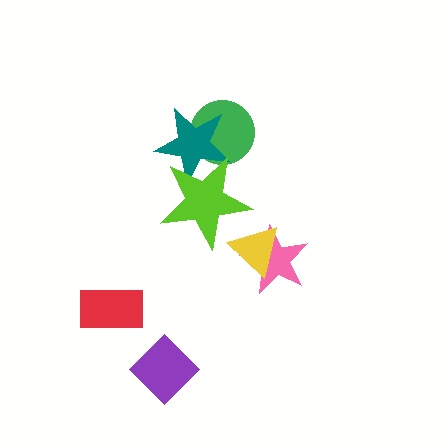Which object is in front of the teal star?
The lime star is in front of the teal star.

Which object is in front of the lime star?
The yellow triangle is in front of the lime star.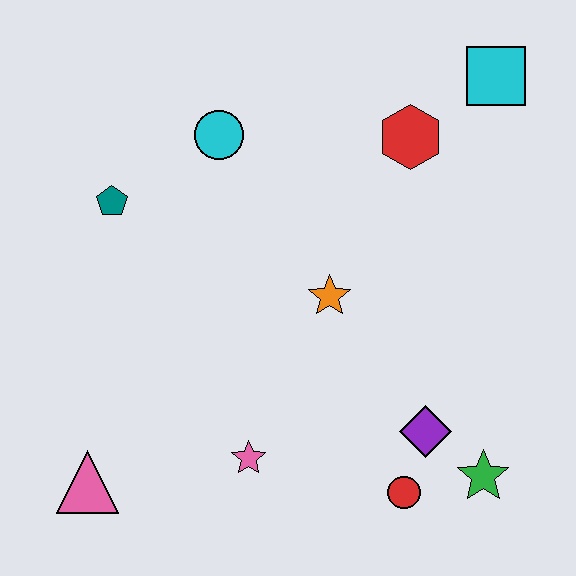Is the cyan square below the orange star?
No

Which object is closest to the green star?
The purple diamond is closest to the green star.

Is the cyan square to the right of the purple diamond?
Yes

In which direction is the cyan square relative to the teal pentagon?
The cyan square is to the right of the teal pentagon.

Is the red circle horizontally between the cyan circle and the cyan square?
Yes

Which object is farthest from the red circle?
The cyan square is farthest from the red circle.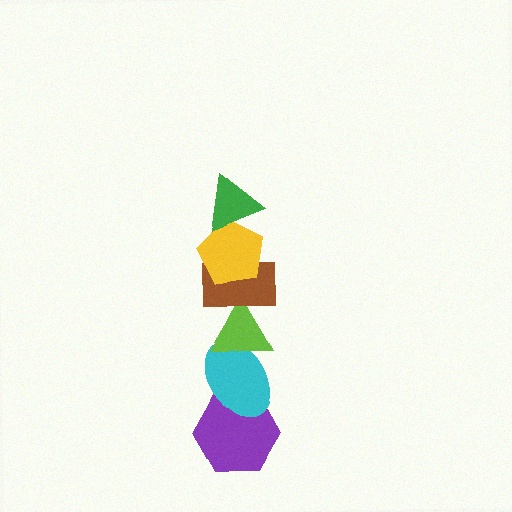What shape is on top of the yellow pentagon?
The green triangle is on top of the yellow pentagon.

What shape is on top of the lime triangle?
The brown rectangle is on top of the lime triangle.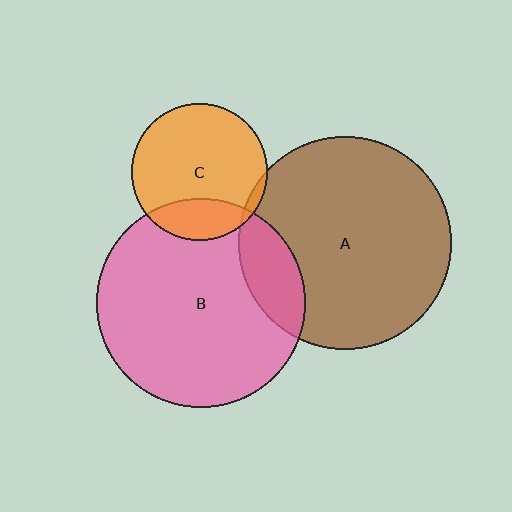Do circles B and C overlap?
Yes.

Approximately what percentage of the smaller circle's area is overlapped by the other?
Approximately 20%.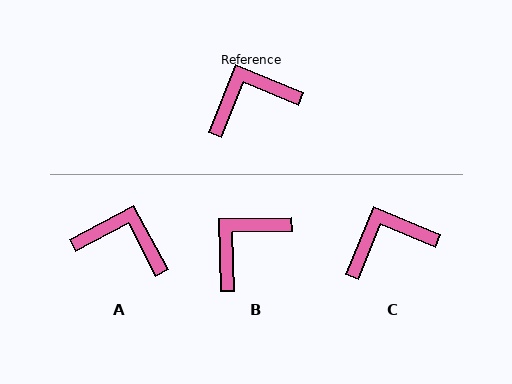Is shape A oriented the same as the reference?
No, it is off by about 40 degrees.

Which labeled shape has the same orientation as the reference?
C.